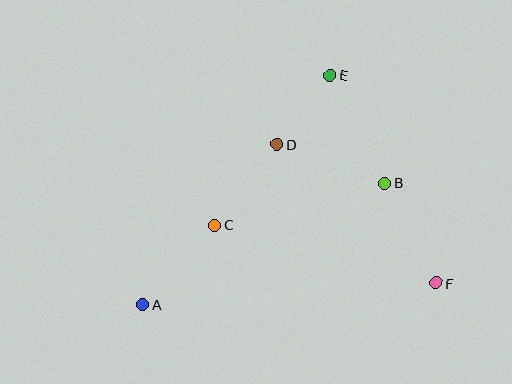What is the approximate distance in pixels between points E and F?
The distance between E and F is approximately 233 pixels.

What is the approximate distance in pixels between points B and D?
The distance between B and D is approximately 114 pixels.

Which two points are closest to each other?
Points D and E are closest to each other.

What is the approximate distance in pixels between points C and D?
The distance between C and D is approximately 102 pixels.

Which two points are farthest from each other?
Points A and E are farthest from each other.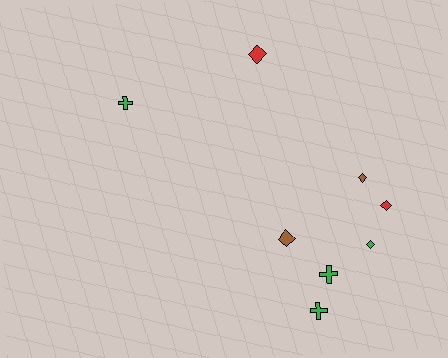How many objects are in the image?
There are 8 objects.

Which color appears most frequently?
Green, with 4 objects.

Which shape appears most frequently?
Diamond, with 5 objects.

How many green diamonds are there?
There is 1 green diamond.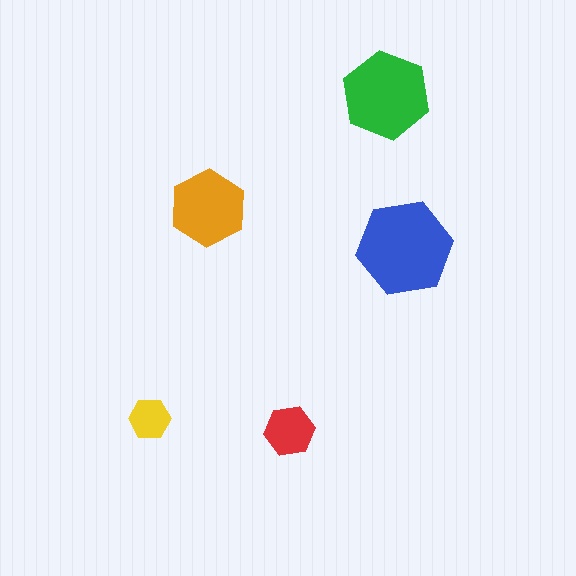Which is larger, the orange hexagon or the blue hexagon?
The blue one.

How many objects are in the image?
There are 5 objects in the image.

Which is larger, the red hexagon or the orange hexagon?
The orange one.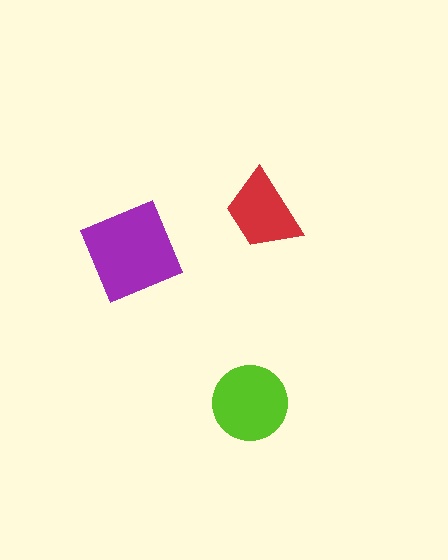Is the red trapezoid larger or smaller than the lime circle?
Smaller.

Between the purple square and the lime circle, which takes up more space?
The purple square.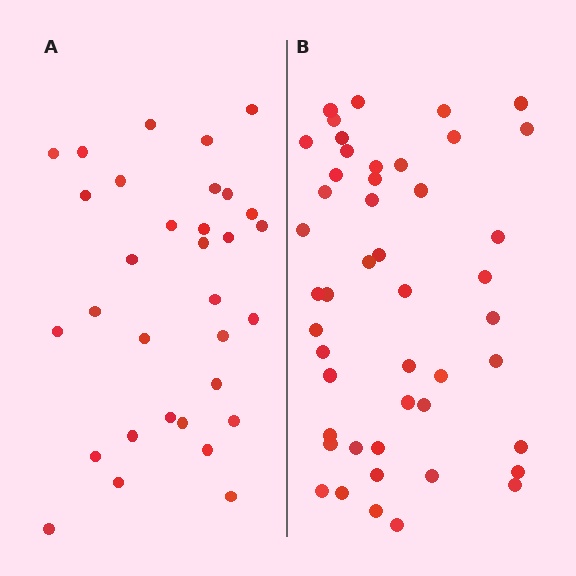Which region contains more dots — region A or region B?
Region B (the right region) has more dots.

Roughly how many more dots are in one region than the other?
Region B has approximately 15 more dots than region A.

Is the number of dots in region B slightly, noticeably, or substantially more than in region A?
Region B has substantially more. The ratio is roughly 1.5 to 1.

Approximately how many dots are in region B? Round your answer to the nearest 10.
About 50 dots. (The exact count is 47, which rounds to 50.)